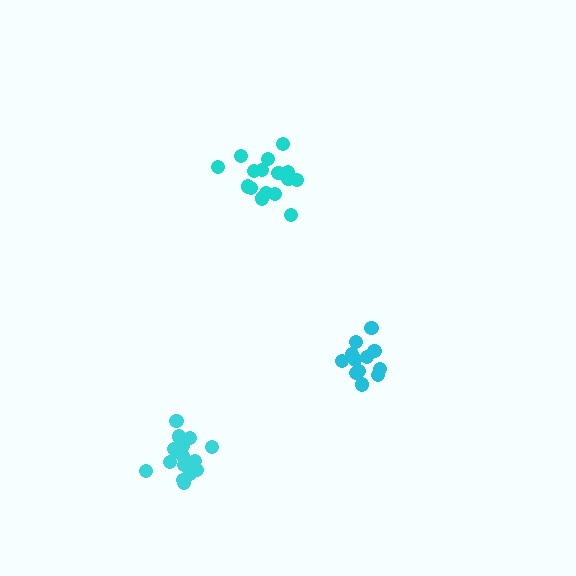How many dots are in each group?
Group 1: 12 dots, Group 2: 16 dots, Group 3: 16 dots (44 total).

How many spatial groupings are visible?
There are 3 spatial groupings.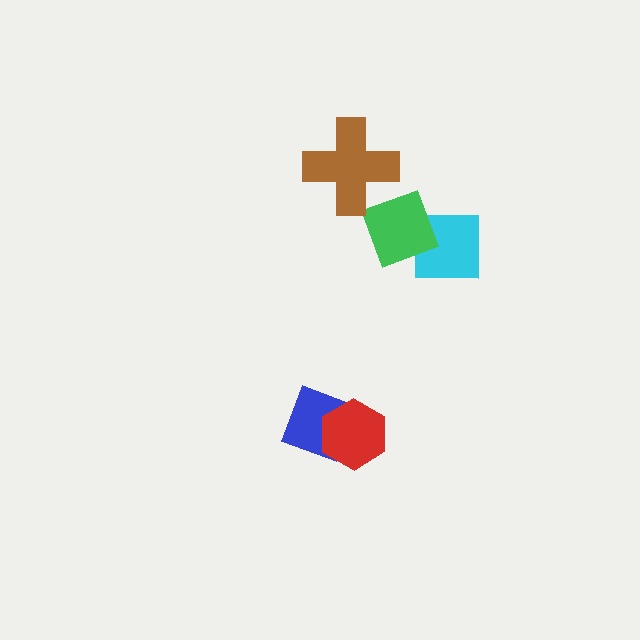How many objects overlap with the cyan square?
1 object overlaps with the cyan square.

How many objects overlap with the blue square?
1 object overlaps with the blue square.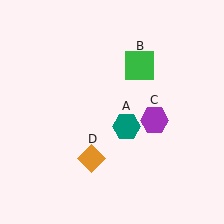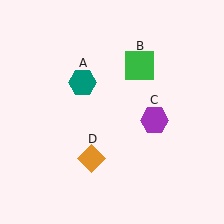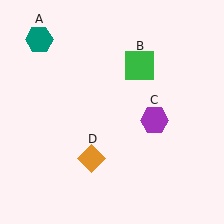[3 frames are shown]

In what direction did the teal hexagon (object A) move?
The teal hexagon (object A) moved up and to the left.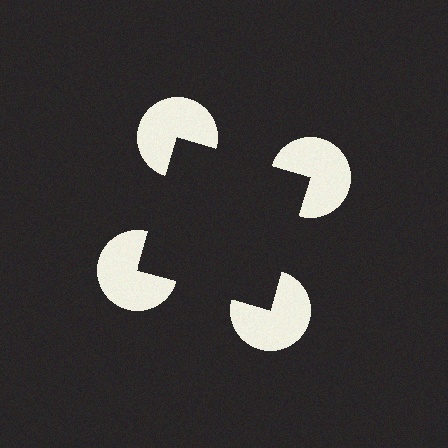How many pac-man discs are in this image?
There are 4 — one at each vertex of the illusory square.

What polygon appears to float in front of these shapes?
An illusory square — its edges are inferred from the aligned wedge cuts in the pac-man discs, not physically drawn.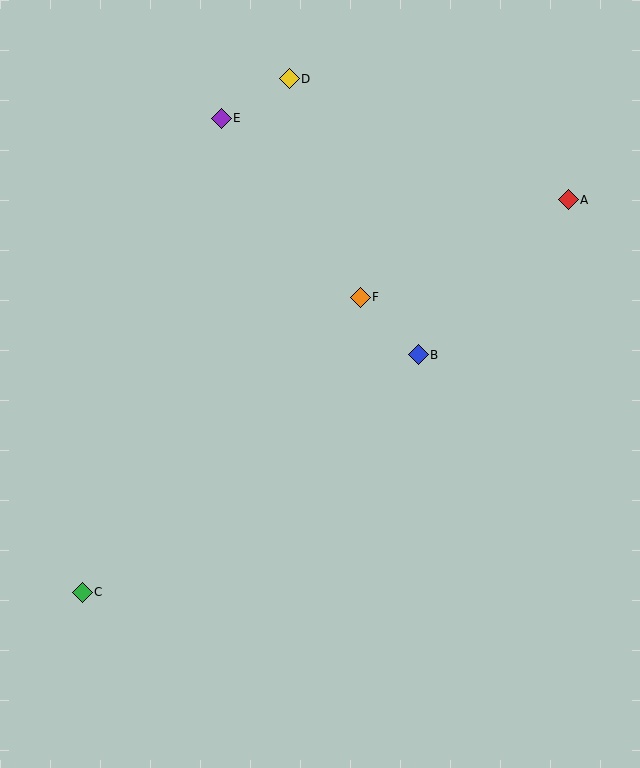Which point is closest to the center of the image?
Point F at (360, 297) is closest to the center.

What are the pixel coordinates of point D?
Point D is at (289, 79).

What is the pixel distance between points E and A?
The distance between E and A is 356 pixels.